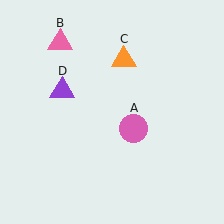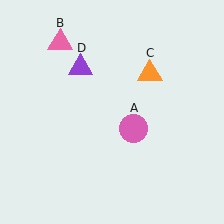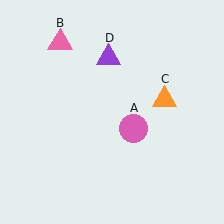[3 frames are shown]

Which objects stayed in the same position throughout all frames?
Pink circle (object A) and pink triangle (object B) remained stationary.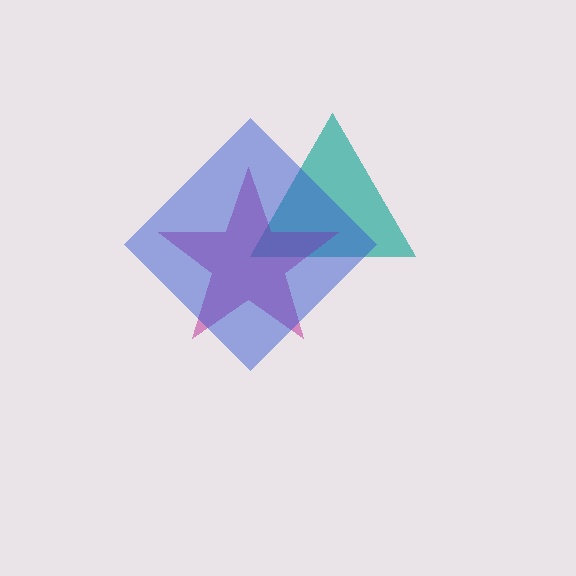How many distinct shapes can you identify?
There are 3 distinct shapes: a teal triangle, a magenta star, a blue diamond.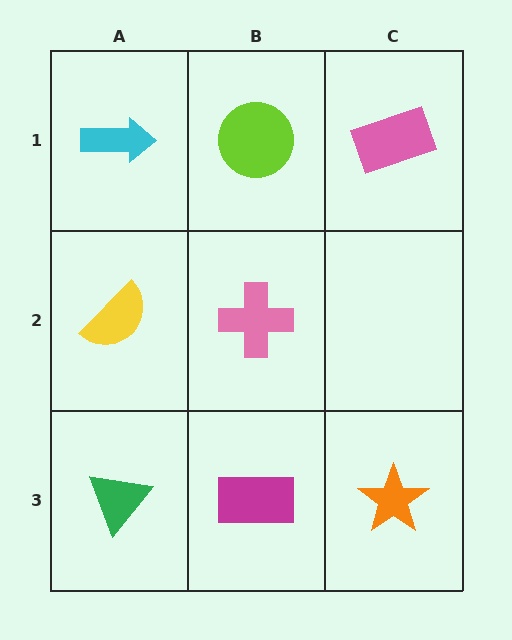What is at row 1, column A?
A cyan arrow.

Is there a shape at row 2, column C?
No, that cell is empty.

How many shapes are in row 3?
3 shapes.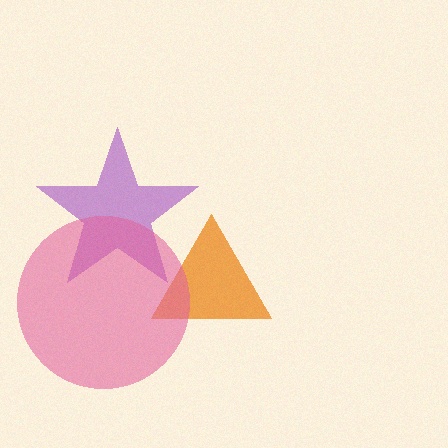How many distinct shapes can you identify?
There are 3 distinct shapes: an orange triangle, a purple star, a pink circle.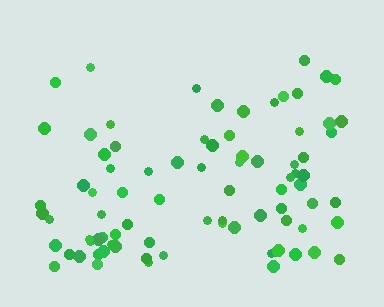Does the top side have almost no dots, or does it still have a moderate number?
Still a moderate number, just noticeably fewer than the bottom.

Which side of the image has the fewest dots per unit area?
The top.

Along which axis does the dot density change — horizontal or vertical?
Vertical.